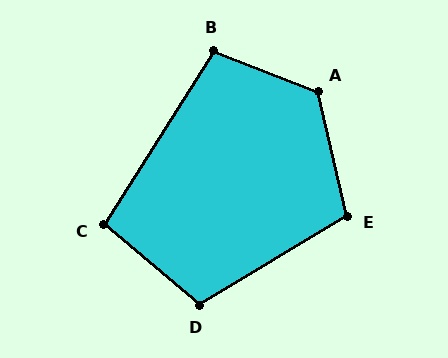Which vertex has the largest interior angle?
A, at approximately 124 degrees.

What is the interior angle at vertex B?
Approximately 101 degrees (obtuse).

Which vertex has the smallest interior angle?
C, at approximately 98 degrees.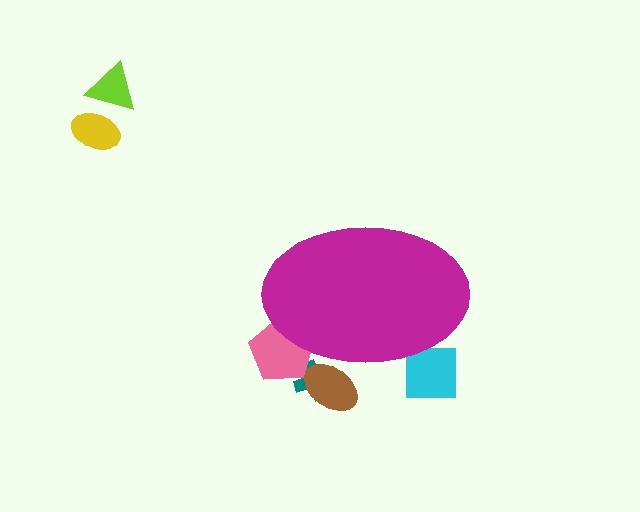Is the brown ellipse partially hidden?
Yes, the brown ellipse is partially hidden behind the magenta ellipse.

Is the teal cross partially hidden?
Yes, the teal cross is partially hidden behind the magenta ellipse.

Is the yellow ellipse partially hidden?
No, the yellow ellipse is fully visible.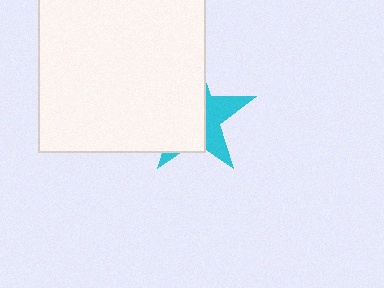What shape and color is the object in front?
The object in front is a white rectangle.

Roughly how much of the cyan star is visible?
A small part of it is visible (roughly 37%).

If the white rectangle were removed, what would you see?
You would see the complete cyan star.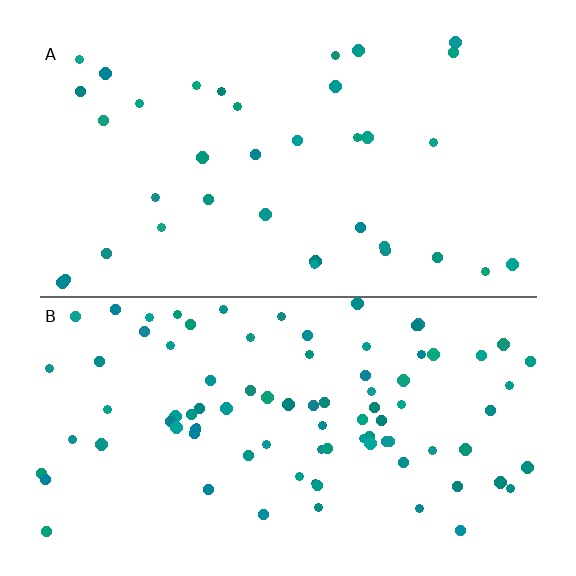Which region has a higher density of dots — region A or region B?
B (the bottom).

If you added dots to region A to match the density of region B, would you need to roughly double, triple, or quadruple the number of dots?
Approximately double.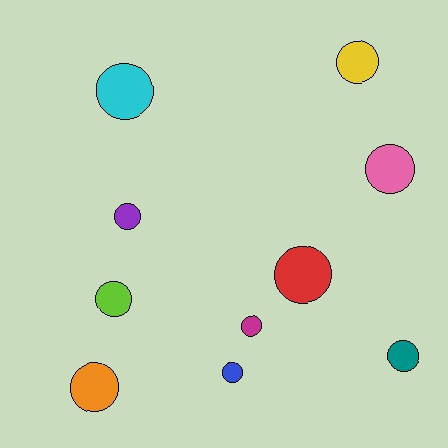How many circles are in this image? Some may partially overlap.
There are 10 circles.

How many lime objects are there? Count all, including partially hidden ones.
There is 1 lime object.